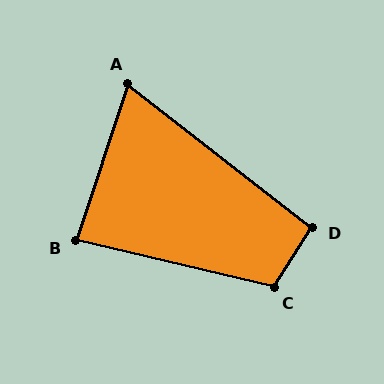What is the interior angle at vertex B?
Approximately 85 degrees (approximately right).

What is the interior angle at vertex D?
Approximately 95 degrees (approximately right).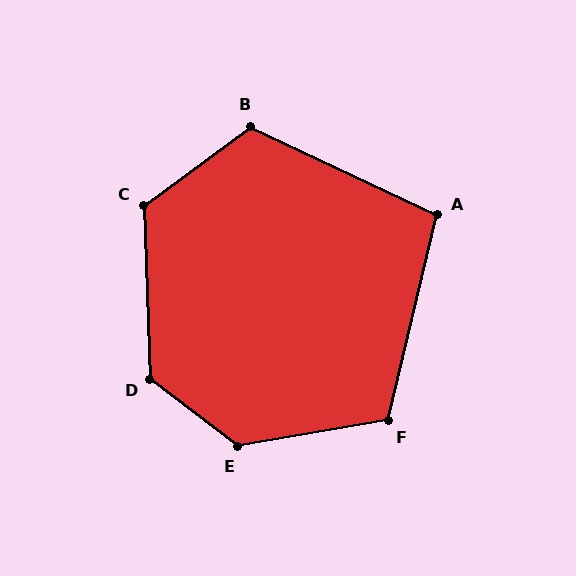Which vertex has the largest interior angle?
E, at approximately 133 degrees.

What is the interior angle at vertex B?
Approximately 118 degrees (obtuse).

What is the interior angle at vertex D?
Approximately 129 degrees (obtuse).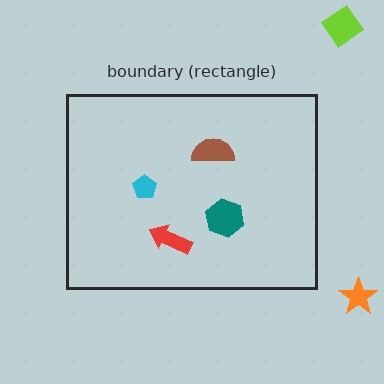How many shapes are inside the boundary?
4 inside, 2 outside.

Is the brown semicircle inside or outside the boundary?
Inside.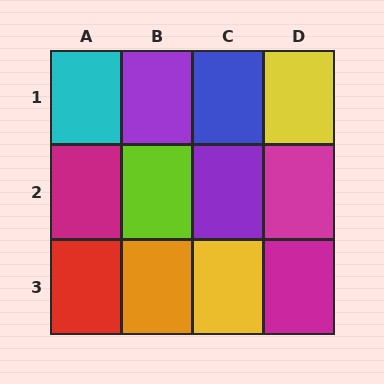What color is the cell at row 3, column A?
Red.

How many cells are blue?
1 cell is blue.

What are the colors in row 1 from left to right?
Cyan, purple, blue, yellow.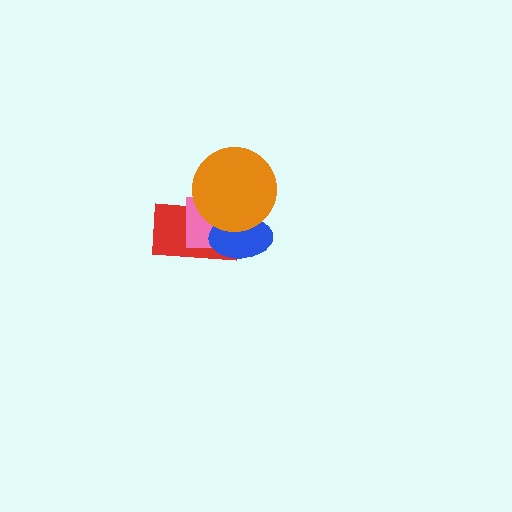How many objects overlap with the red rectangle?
3 objects overlap with the red rectangle.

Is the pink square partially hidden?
Yes, it is partially covered by another shape.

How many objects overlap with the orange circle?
3 objects overlap with the orange circle.